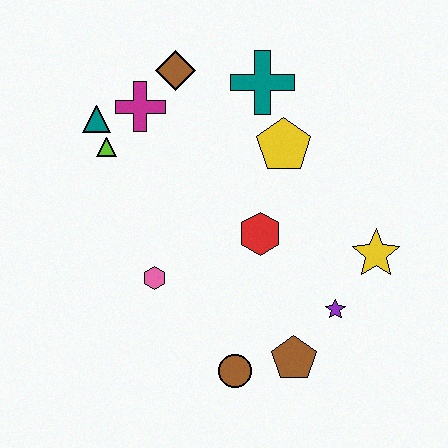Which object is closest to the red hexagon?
The yellow pentagon is closest to the red hexagon.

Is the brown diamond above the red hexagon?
Yes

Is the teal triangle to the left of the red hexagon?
Yes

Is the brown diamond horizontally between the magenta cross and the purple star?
Yes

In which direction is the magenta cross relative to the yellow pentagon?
The magenta cross is to the left of the yellow pentagon.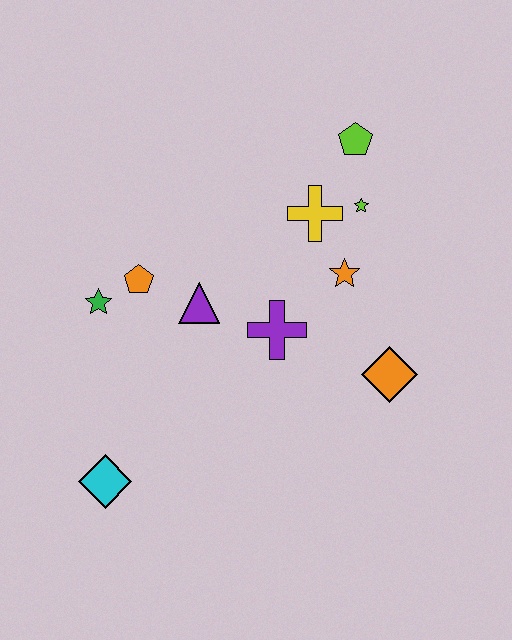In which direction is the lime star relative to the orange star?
The lime star is above the orange star.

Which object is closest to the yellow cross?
The lime star is closest to the yellow cross.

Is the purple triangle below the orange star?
Yes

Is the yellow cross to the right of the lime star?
No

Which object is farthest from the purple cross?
The cyan diamond is farthest from the purple cross.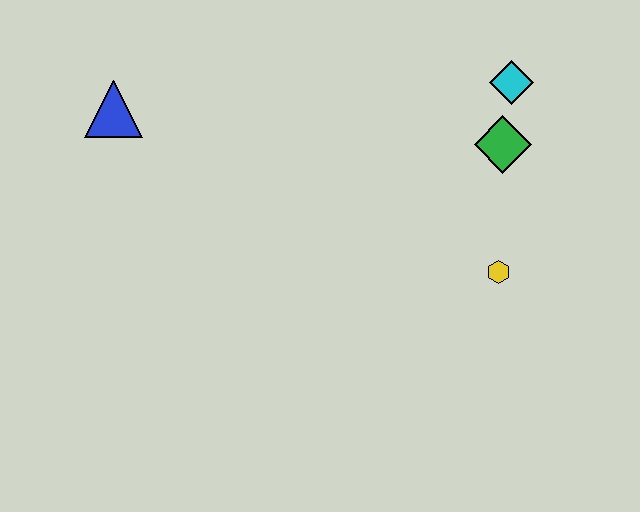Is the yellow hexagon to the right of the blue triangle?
Yes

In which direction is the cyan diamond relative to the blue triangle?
The cyan diamond is to the right of the blue triangle.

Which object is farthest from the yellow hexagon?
The blue triangle is farthest from the yellow hexagon.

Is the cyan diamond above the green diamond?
Yes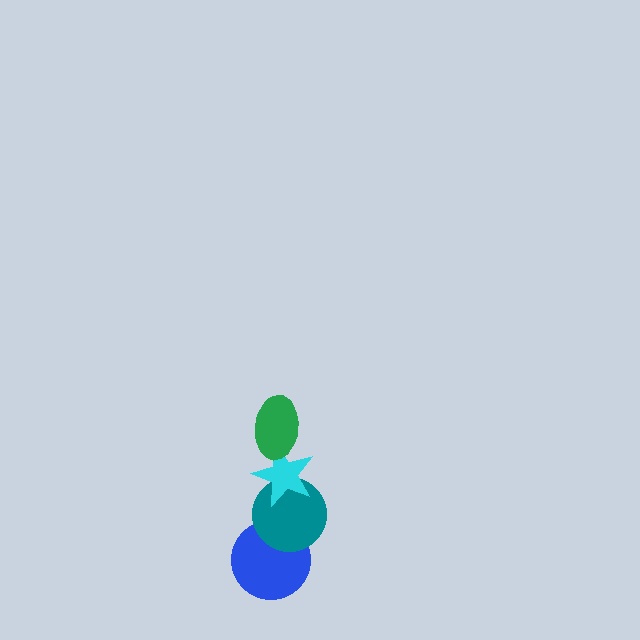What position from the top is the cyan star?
The cyan star is 2nd from the top.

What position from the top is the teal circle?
The teal circle is 3rd from the top.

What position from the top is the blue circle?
The blue circle is 4th from the top.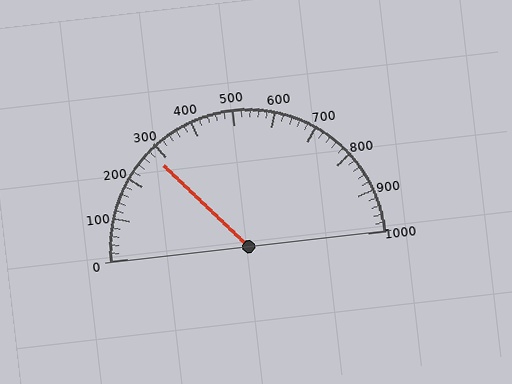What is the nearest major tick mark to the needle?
The nearest major tick mark is 300.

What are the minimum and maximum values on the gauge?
The gauge ranges from 0 to 1000.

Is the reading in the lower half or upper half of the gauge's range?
The reading is in the lower half of the range (0 to 1000).